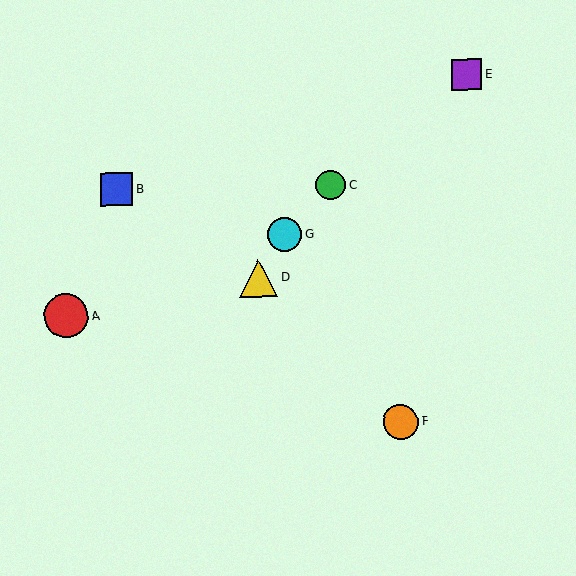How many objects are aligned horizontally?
2 objects (B, C) are aligned horizontally.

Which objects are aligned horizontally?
Objects B, C are aligned horizontally.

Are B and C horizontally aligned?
Yes, both are at y≈189.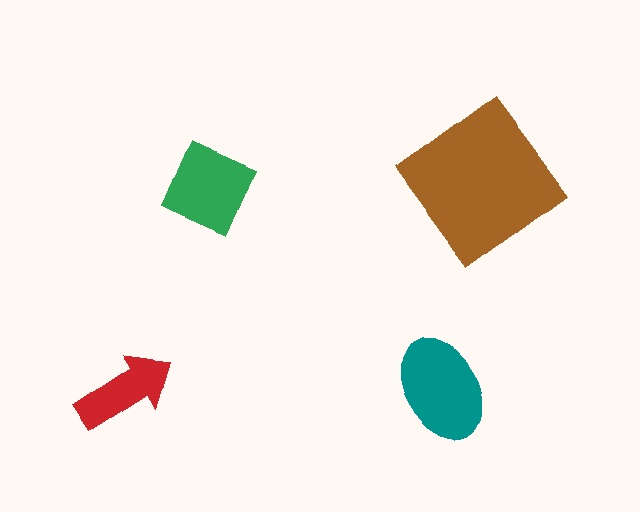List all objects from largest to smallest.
The brown diamond, the teal ellipse, the green diamond, the red arrow.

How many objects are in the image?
There are 4 objects in the image.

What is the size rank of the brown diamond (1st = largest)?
1st.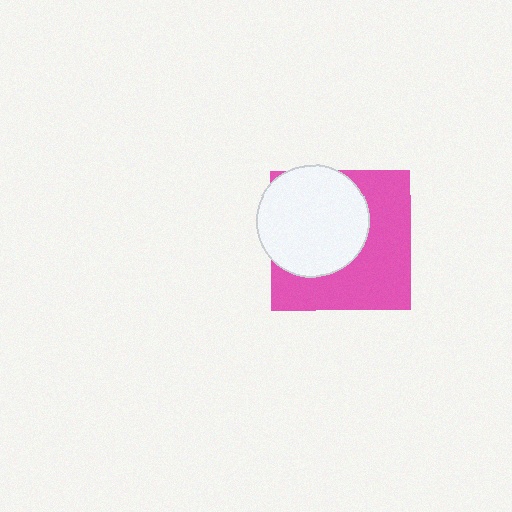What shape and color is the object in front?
The object in front is a white circle.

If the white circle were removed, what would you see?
You would see the complete pink square.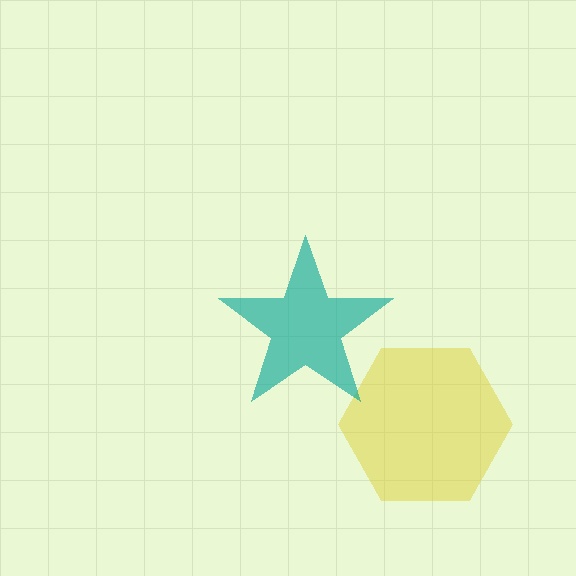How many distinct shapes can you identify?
There are 2 distinct shapes: a yellow hexagon, a teal star.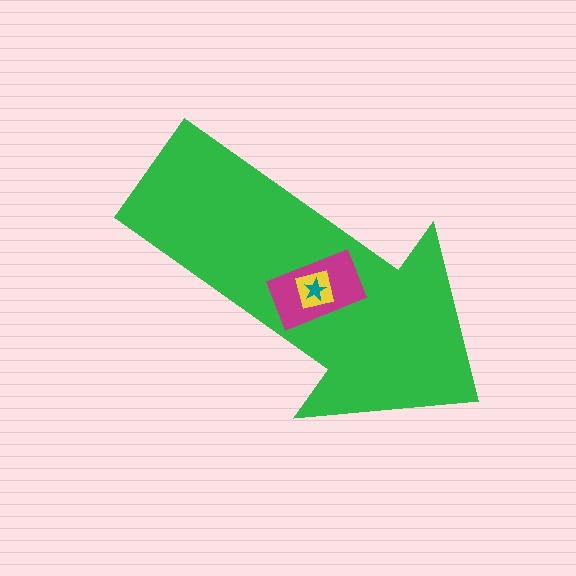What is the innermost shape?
The teal star.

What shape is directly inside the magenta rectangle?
The yellow square.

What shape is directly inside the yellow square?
The teal star.